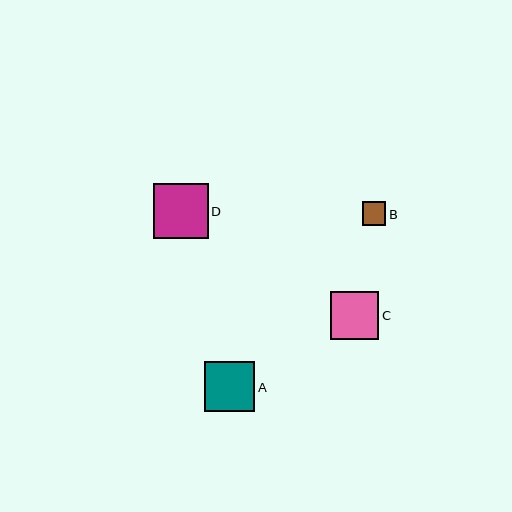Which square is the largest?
Square D is the largest with a size of approximately 55 pixels.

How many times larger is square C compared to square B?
Square C is approximately 2.0 times the size of square B.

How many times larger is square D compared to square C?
Square D is approximately 1.1 times the size of square C.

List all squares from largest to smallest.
From largest to smallest: D, A, C, B.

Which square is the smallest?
Square B is the smallest with a size of approximately 24 pixels.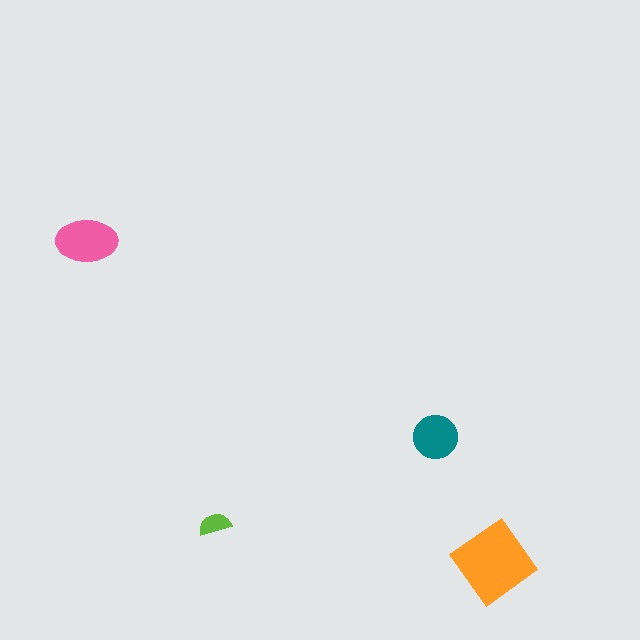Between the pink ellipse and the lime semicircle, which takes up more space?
The pink ellipse.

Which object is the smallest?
The lime semicircle.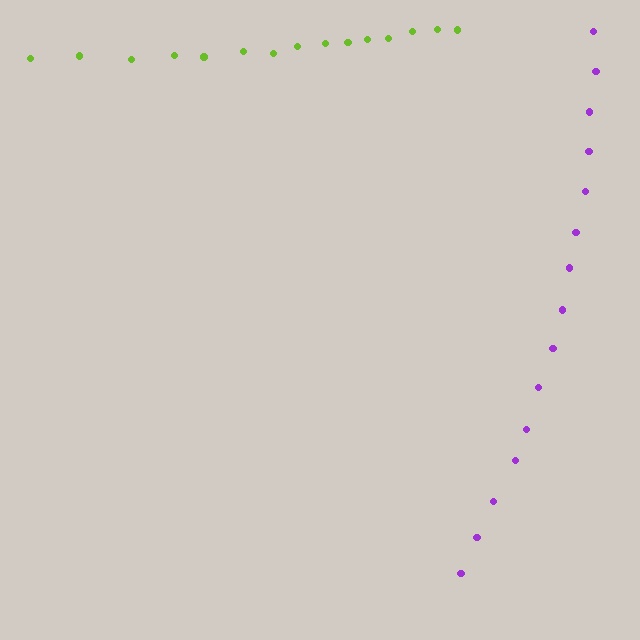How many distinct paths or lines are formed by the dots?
There are 2 distinct paths.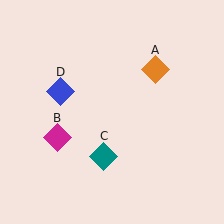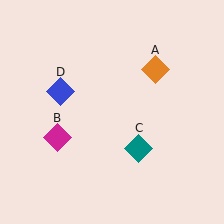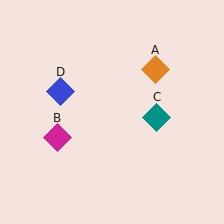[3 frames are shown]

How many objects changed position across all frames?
1 object changed position: teal diamond (object C).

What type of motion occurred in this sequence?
The teal diamond (object C) rotated counterclockwise around the center of the scene.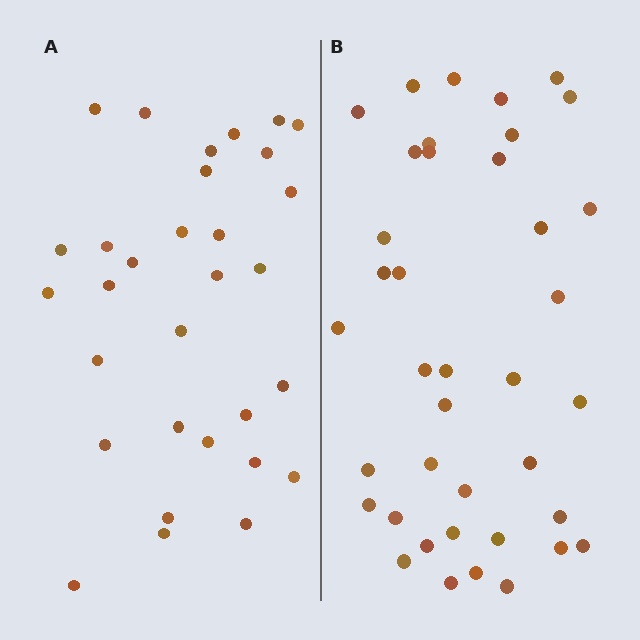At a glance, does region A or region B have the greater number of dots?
Region B (the right region) has more dots.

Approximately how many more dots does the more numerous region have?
Region B has roughly 8 or so more dots than region A.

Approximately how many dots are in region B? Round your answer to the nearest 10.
About 40 dots. (The exact count is 39, which rounds to 40.)